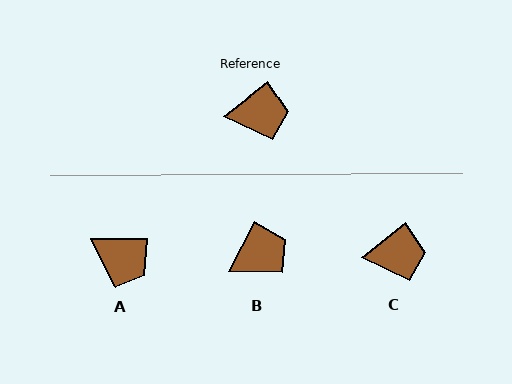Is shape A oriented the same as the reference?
No, it is off by about 38 degrees.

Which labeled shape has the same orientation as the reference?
C.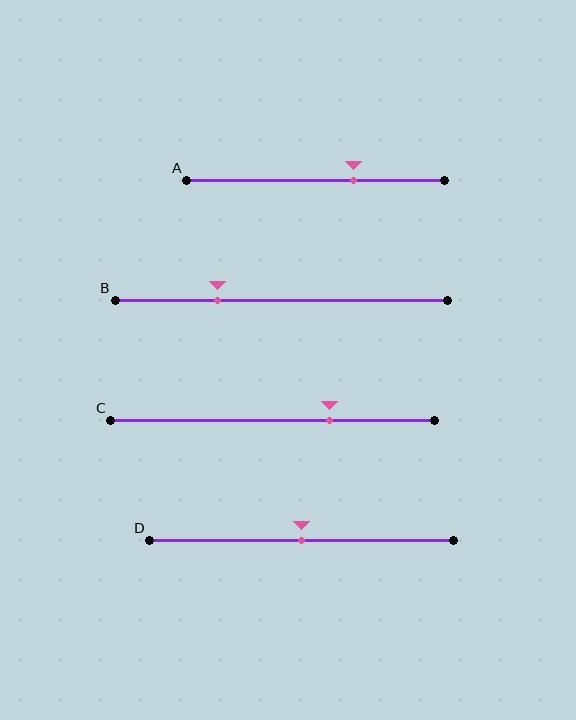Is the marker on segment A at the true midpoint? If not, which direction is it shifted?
No, the marker on segment A is shifted to the right by about 15% of the segment length.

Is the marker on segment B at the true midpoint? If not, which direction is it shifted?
No, the marker on segment B is shifted to the left by about 19% of the segment length.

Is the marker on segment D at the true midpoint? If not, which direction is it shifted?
Yes, the marker on segment D is at the true midpoint.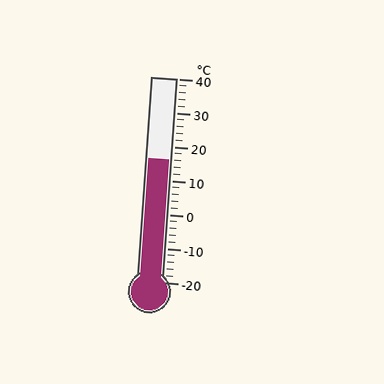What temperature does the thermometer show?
The thermometer shows approximately 16°C.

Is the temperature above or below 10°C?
The temperature is above 10°C.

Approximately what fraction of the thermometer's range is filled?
The thermometer is filled to approximately 60% of its range.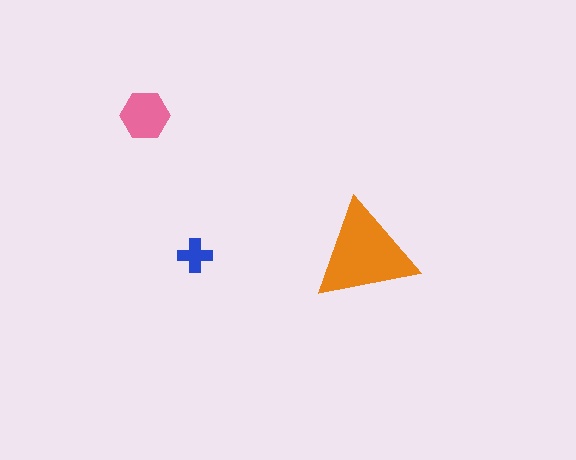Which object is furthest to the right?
The orange triangle is rightmost.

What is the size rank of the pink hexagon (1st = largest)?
2nd.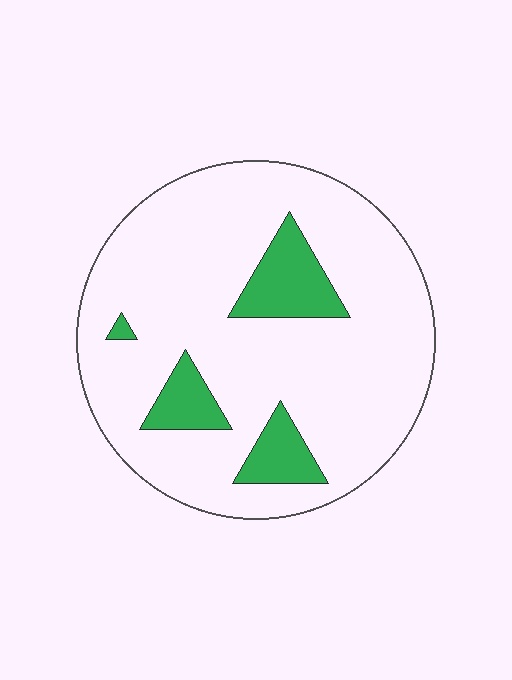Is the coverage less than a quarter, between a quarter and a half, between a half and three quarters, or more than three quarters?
Less than a quarter.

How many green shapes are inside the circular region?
4.